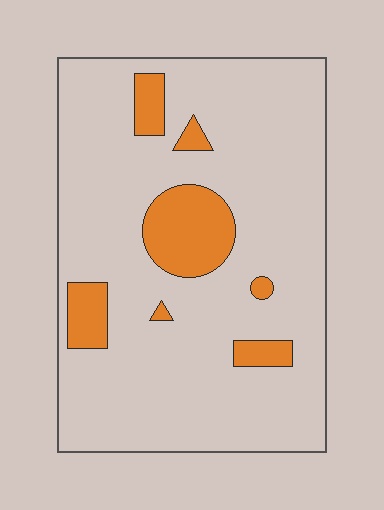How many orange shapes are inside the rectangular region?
7.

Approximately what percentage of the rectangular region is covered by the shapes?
Approximately 15%.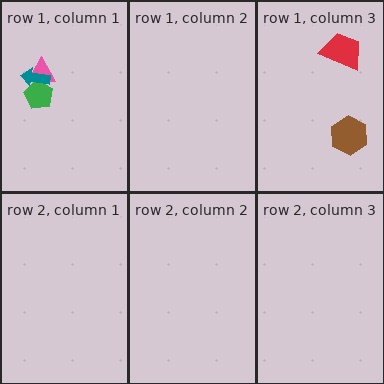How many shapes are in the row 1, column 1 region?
3.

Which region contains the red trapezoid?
The row 1, column 3 region.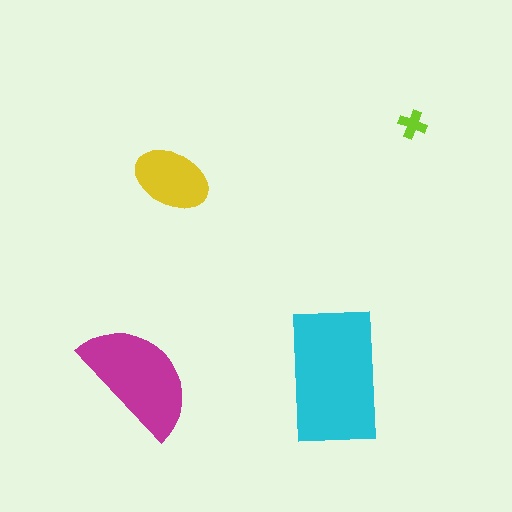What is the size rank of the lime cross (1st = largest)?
4th.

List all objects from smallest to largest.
The lime cross, the yellow ellipse, the magenta semicircle, the cyan rectangle.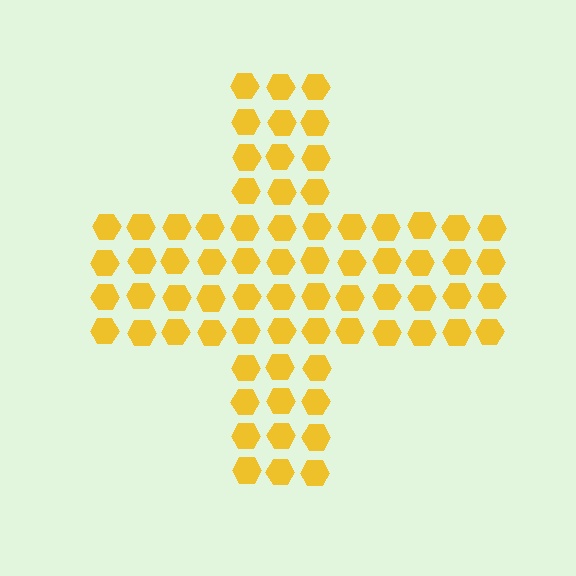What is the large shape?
The large shape is a cross.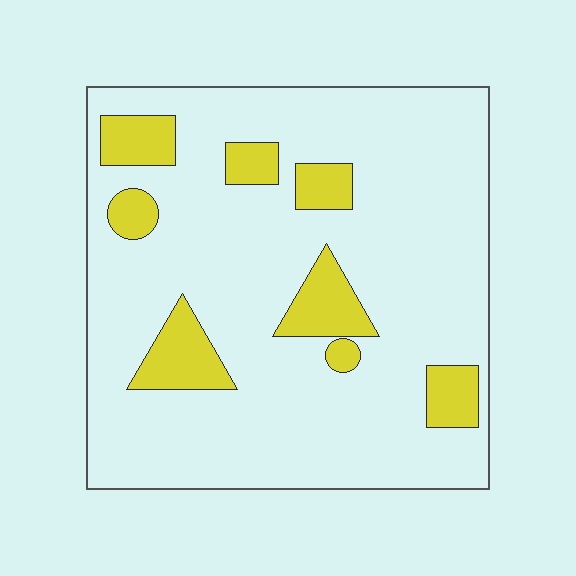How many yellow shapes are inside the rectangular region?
8.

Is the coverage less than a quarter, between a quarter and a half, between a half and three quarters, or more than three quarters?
Less than a quarter.